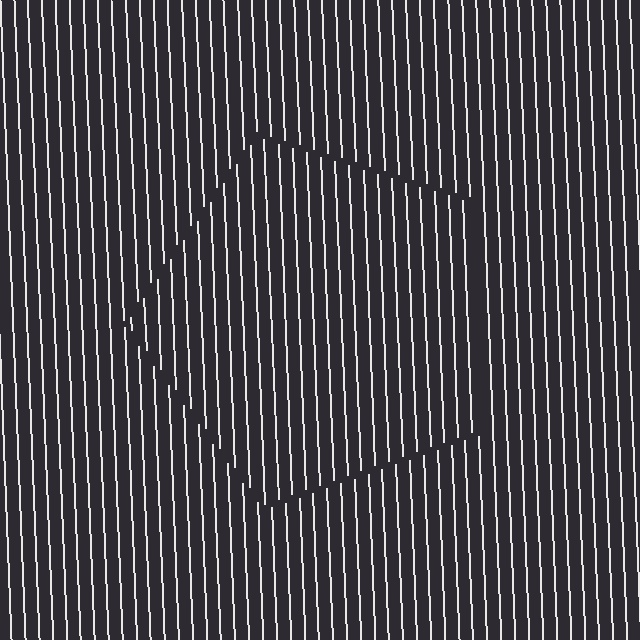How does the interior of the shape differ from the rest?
The interior of the shape contains the same grating, shifted by half a period — the contour is defined by the phase discontinuity where line-ends from the inner and outer gratings abut.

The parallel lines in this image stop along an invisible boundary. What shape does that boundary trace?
An illusory pentagon. The interior of the shape contains the same grating, shifted by half a period — the contour is defined by the phase discontinuity where line-ends from the inner and outer gratings abut.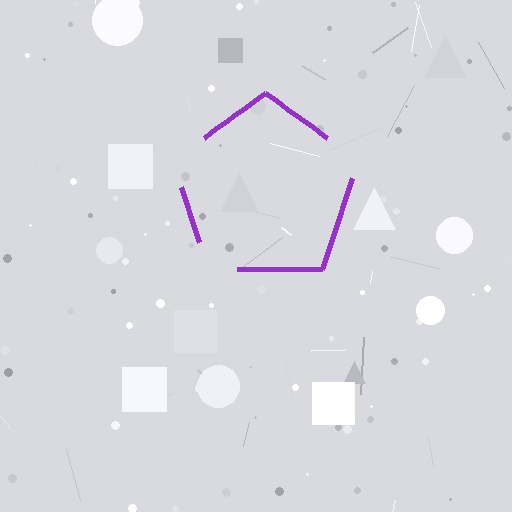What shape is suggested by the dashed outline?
The dashed outline suggests a pentagon.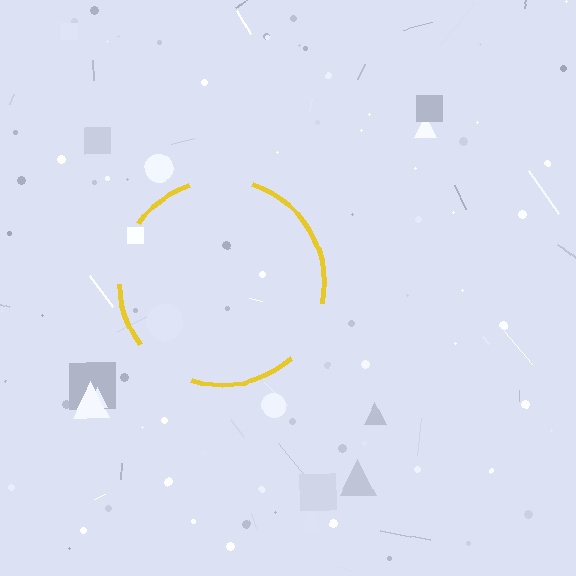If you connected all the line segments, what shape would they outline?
They would outline a circle.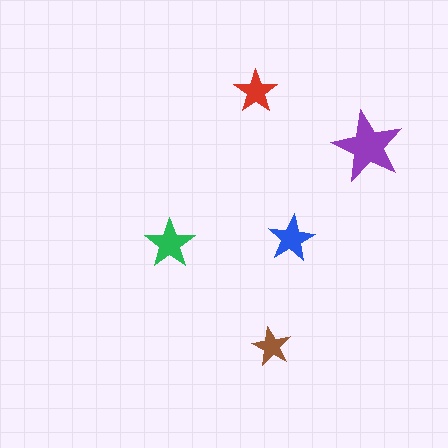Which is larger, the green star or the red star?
The green one.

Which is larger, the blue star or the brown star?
The blue one.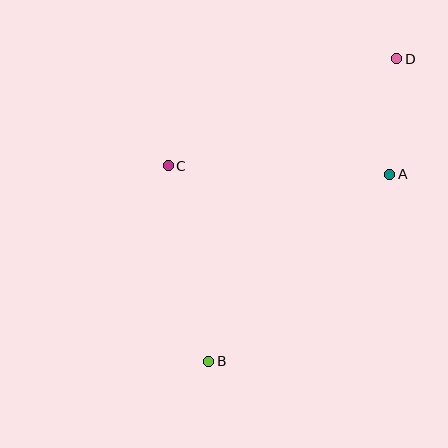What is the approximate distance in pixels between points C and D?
The distance between C and D is approximately 252 pixels.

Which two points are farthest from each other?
Points B and D are farthest from each other.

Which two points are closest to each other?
Points A and D are closest to each other.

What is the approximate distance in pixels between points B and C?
The distance between B and C is approximately 200 pixels.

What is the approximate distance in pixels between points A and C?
The distance between A and C is approximately 221 pixels.